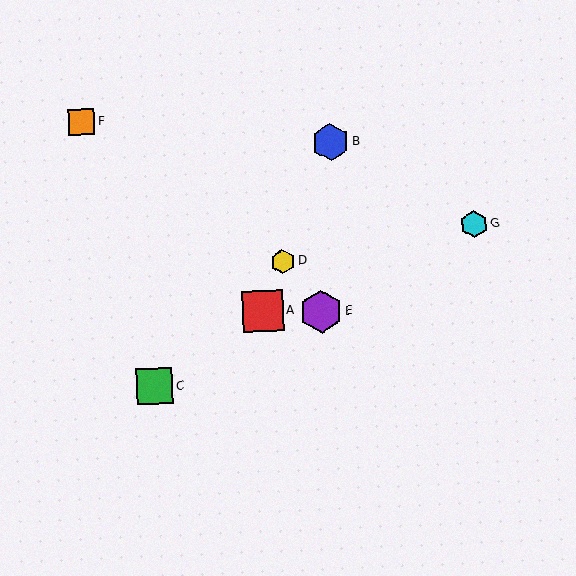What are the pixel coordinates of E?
Object E is at (321, 312).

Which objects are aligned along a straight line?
Objects A, B, D are aligned along a straight line.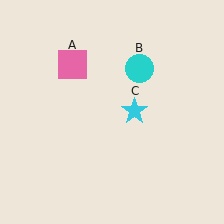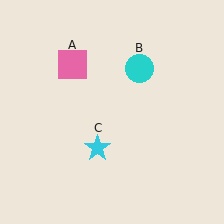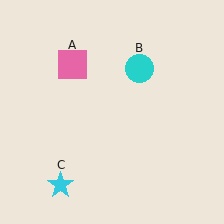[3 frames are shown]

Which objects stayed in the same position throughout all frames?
Pink square (object A) and cyan circle (object B) remained stationary.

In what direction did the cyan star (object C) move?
The cyan star (object C) moved down and to the left.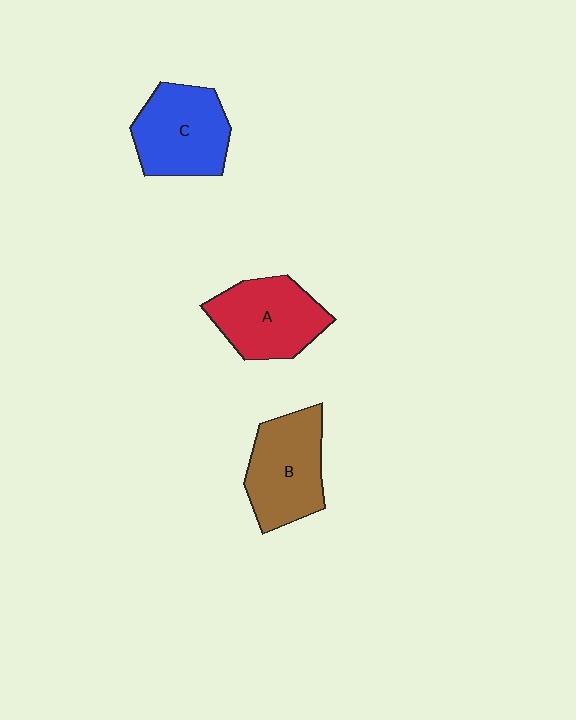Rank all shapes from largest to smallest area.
From largest to smallest: B (brown), C (blue), A (red).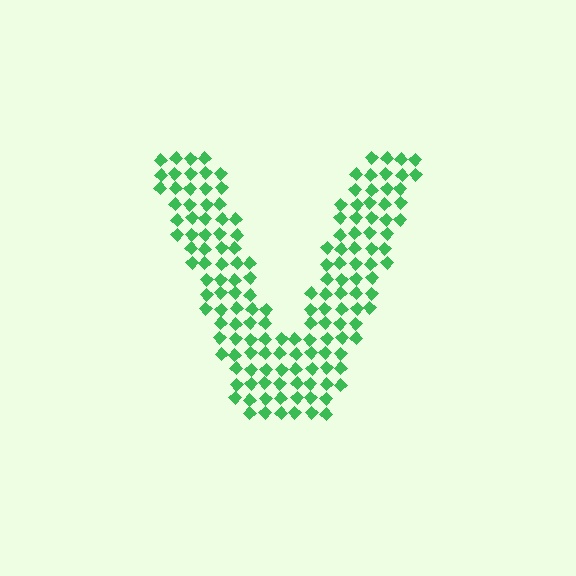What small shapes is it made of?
It is made of small diamonds.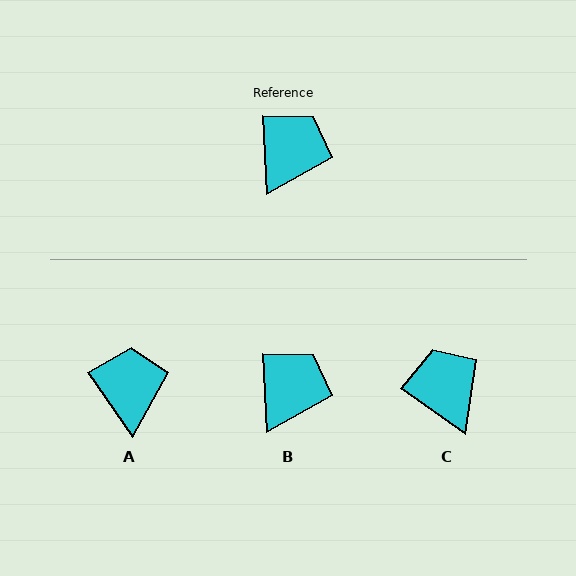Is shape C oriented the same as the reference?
No, it is off by about 52 degrees.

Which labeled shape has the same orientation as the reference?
B.